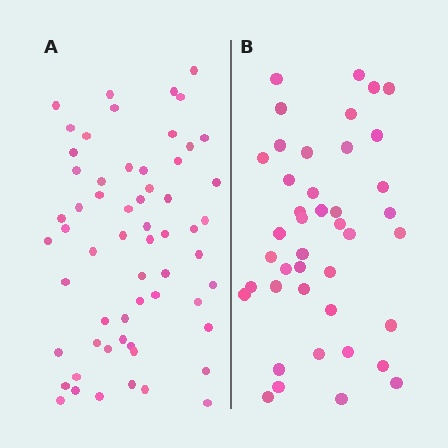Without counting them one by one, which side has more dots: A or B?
Region A (the left region) has more dots.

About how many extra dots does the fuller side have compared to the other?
Region A has approximately 20 more dots than region B.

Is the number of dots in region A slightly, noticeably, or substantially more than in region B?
Region A has noticeably more, but not dramatically so. The ratio is roughly 1.4 to 1.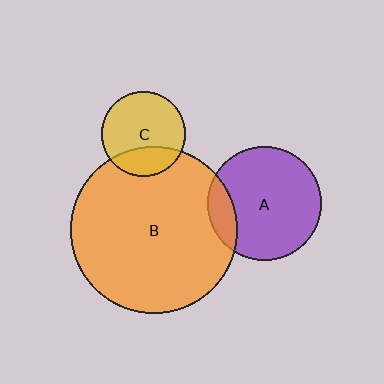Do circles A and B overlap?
Yes.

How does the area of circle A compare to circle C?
Approximately 1.8 times.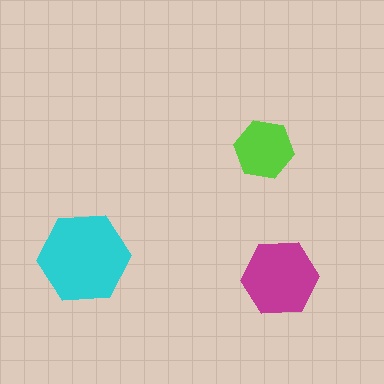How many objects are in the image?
There are 3 objects in the image.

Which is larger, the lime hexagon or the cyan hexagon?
The cyan one.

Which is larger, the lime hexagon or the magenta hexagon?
The magenta one.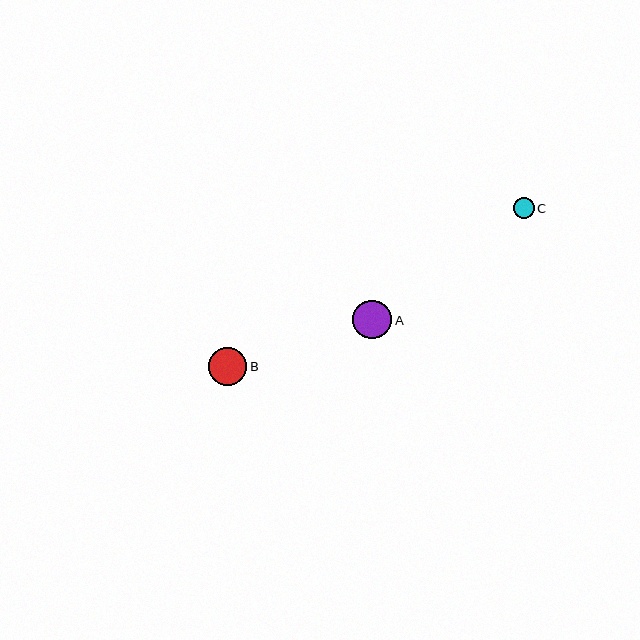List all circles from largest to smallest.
From largest to smallest: A, B, C.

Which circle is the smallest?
Circle C is the smallest with a size of approximately 21 pixels.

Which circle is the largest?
Circle A is the largest with a size of approximately 39 pixels.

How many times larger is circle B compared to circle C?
Circle B is approximately 1.8 times the size of circle C.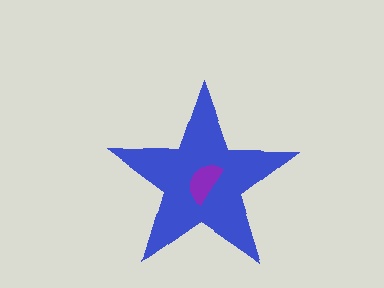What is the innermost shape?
The purple semicircle.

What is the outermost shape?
The blue star.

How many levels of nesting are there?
2.